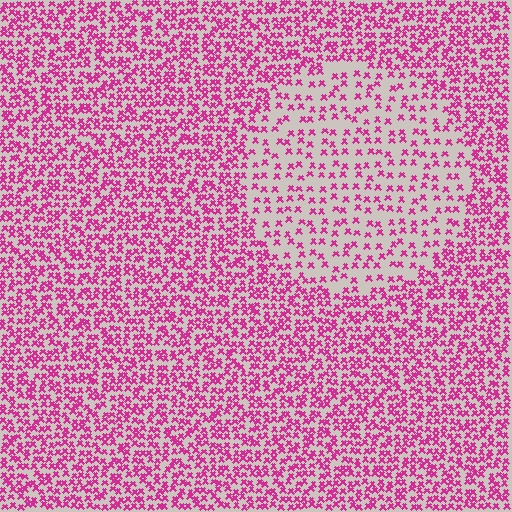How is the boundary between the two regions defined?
The boundary is defined by a change in element density (approximately 2.2x ratio). All elements are the same color, size, and shape.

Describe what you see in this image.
The image contains small magenta elements arranged at two different densities. A circle-shaped region is visible where the elements are less densely packed than the surrounding area.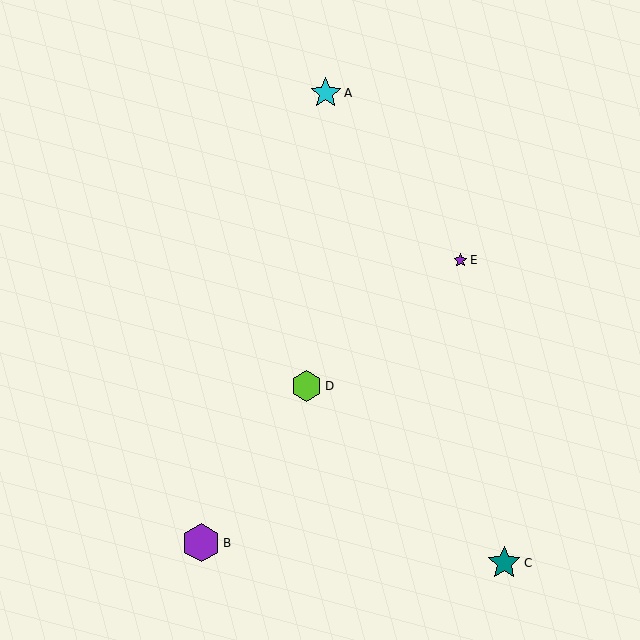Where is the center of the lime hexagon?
The center of the lime hexagon is at (306, 386).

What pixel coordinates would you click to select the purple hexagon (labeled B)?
Click at (201, 542) to select the purple hexagon B.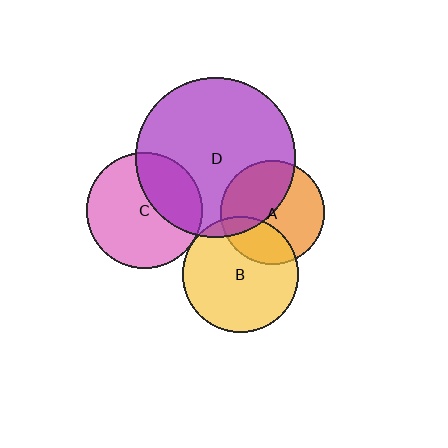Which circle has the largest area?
Circle D (purple).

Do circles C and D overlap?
Yes.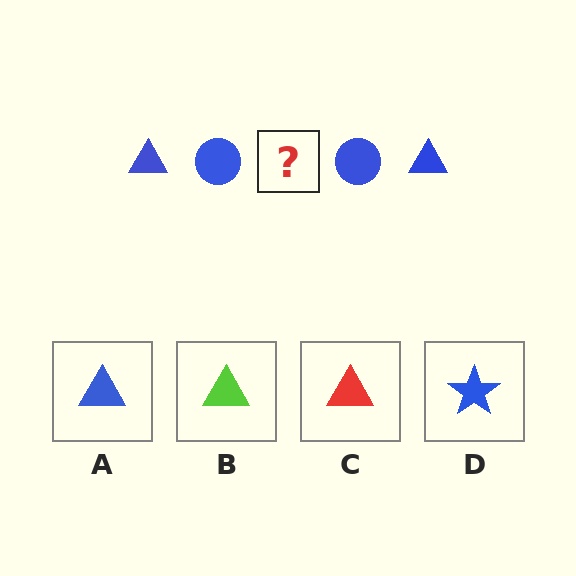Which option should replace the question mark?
Option A.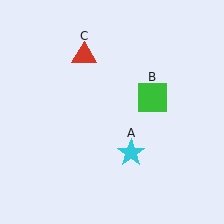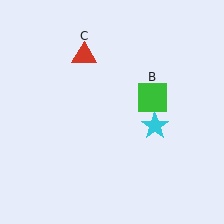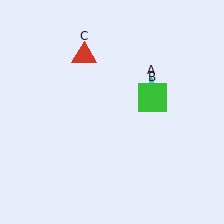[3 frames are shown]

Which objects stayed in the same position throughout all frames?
Green square (object B) and red triangle (object C) remained stationary.